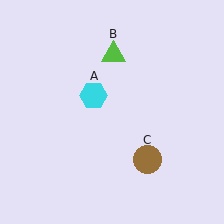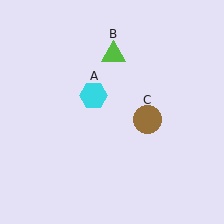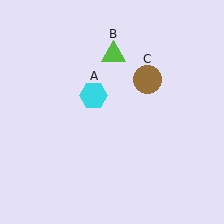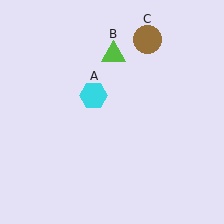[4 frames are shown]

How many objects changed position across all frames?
1 object changed position: brown circle (object C).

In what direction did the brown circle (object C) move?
The brown circle (object C) moved up.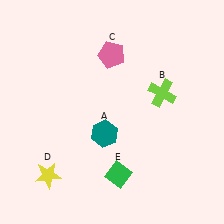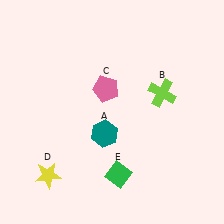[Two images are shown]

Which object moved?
The pink pentagon (C) moved down.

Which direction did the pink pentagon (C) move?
The pink pentagon (C) moved down.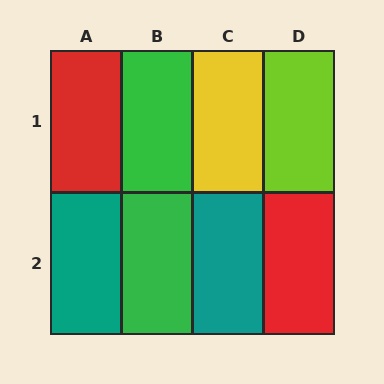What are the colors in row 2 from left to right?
Teal, green, teal, red.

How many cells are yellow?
1 cell is yellow.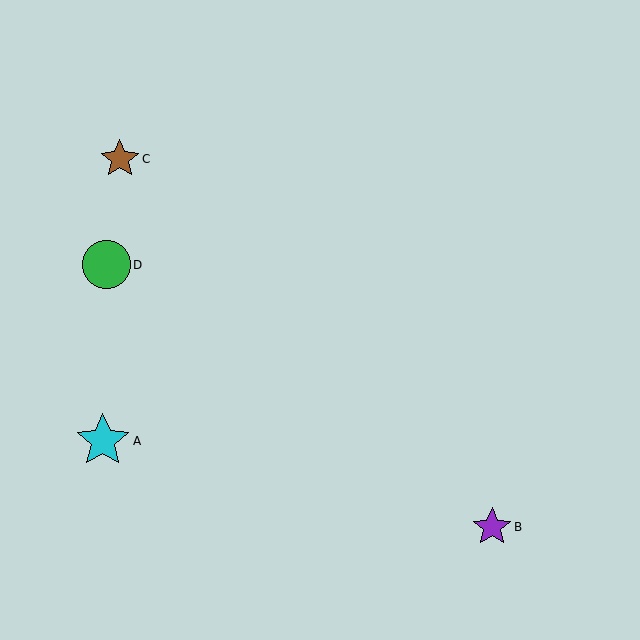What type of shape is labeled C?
Shape C is a brown star.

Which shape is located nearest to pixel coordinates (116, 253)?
The green circle (labeled D) at (106, 265) is nearest to that location.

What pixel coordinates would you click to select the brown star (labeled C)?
Click at (120, 159) to select the brown star C.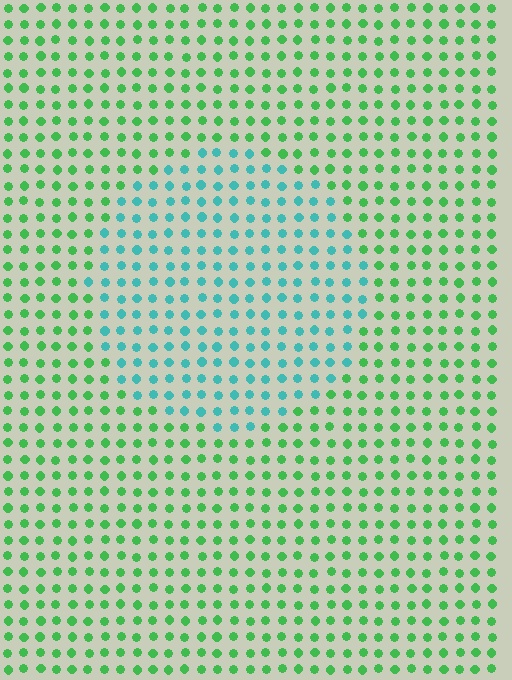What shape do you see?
I see a circle.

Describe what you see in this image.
The image is filled with small green elements in a uniform arrangement. A circle-shaped region is visible where the elements are tinted to a slightly different hue, forming a subtle color boundary.